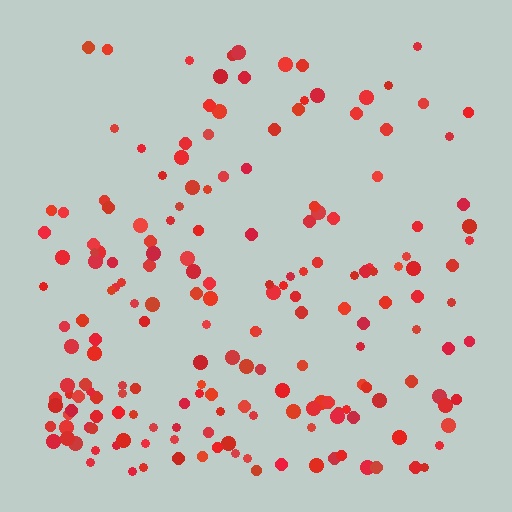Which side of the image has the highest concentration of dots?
The bottom.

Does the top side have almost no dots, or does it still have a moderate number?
Still a moderate number, just noticeably fewer than the bottom.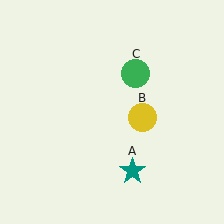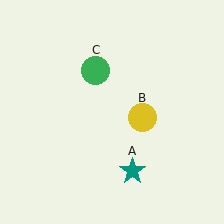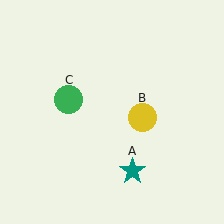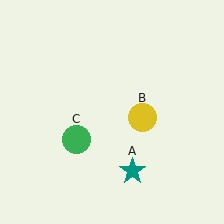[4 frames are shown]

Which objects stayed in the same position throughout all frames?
Teal star (object A) and yellow circle (object B) remained stationary.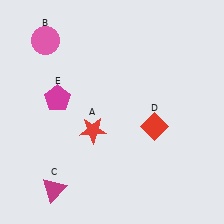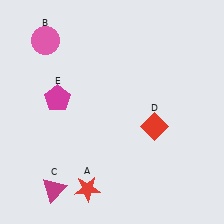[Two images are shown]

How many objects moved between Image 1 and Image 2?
1 object moved between the two images.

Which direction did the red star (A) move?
The red star (A) moved down.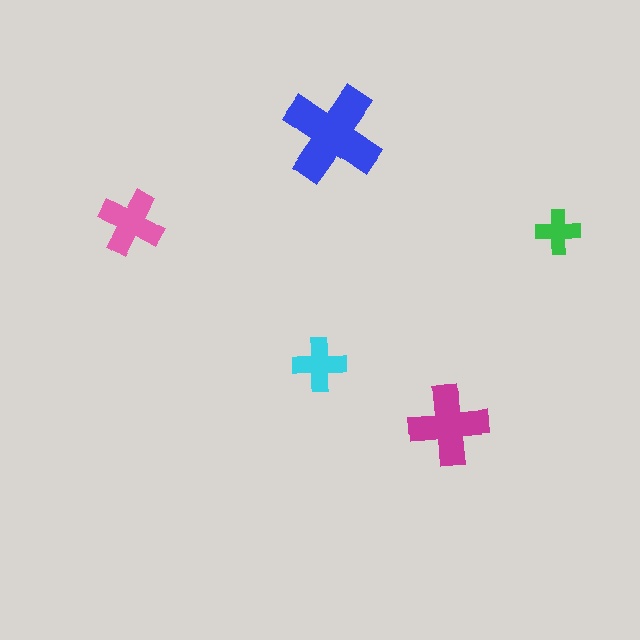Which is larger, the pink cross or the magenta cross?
The magenta one.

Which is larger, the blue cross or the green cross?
The blue one.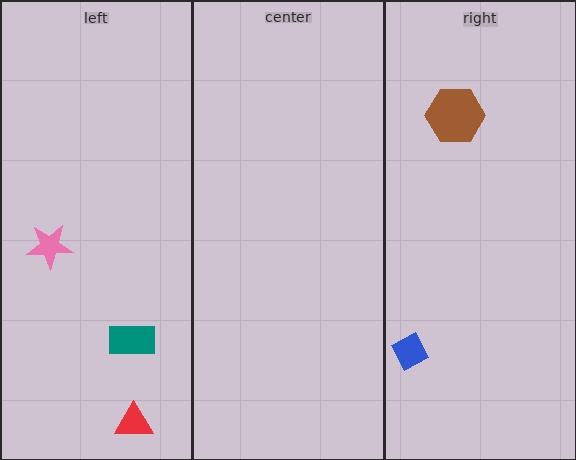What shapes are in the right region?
The brown hexagon, the blue diamond.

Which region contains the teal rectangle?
The left region.